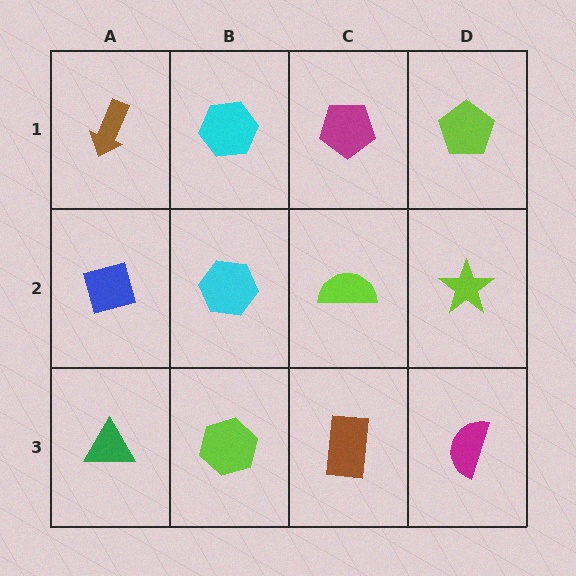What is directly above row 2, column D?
A lime pentagon.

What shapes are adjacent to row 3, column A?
A blue diamond (row 2, column A), a lime hexagon (row 3, column B).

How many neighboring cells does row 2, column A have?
3.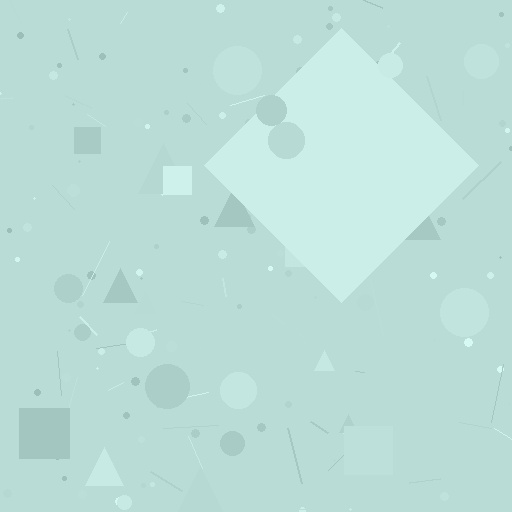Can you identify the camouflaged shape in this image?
The camouflaged shape is a diamond.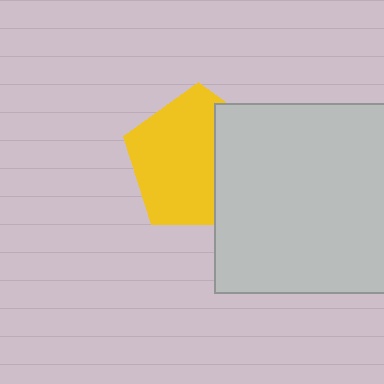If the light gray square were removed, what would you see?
You would see the complete yellow pentagon.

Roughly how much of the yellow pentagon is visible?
About half of it is visible (roughly 65%).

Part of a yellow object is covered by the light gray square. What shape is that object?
It is a pentagon.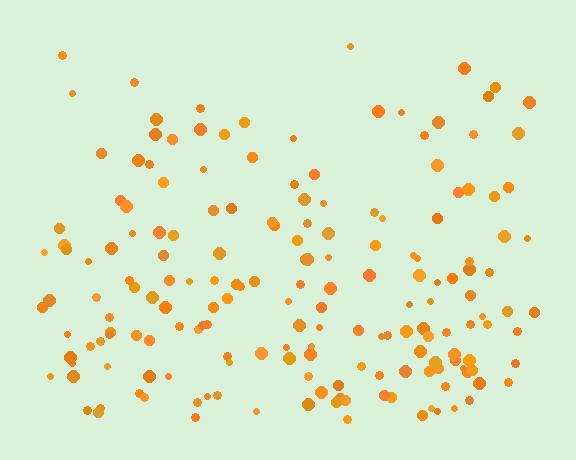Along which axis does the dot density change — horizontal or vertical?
Vertical.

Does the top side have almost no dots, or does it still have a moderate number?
Still a moderate number, just noticeably fewer than the bottom.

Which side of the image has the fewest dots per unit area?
The top.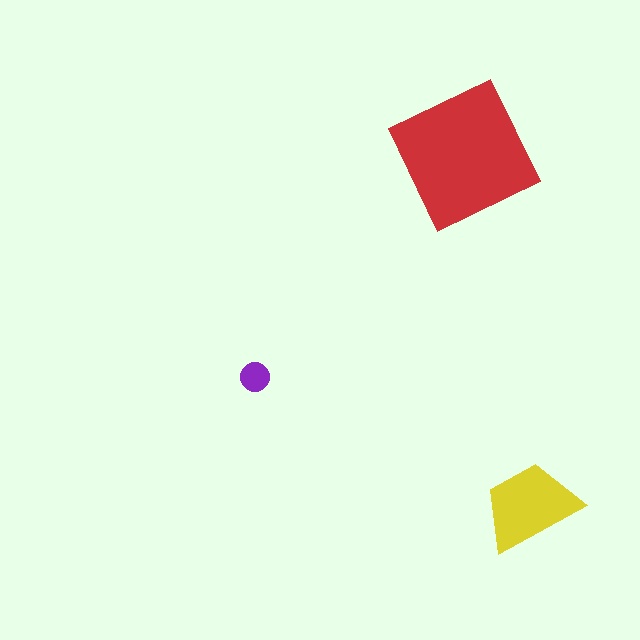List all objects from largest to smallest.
The red square, the yellow trapezoid, the purple circle.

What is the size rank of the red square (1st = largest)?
1st.